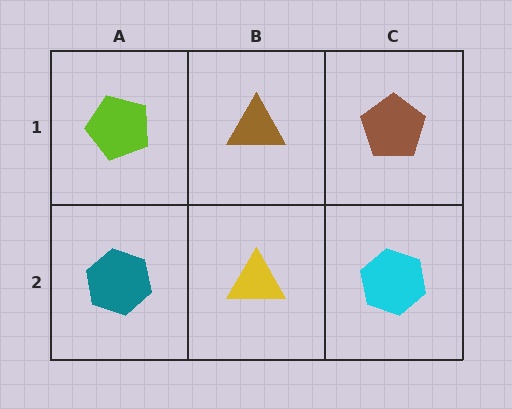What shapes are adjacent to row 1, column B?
A yellow triangle (row 2, column B), a lime pentagon (row 1, column A), a brown pentagon (row 1, column C).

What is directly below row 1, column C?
A cyan hexagon.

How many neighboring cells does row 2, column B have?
3.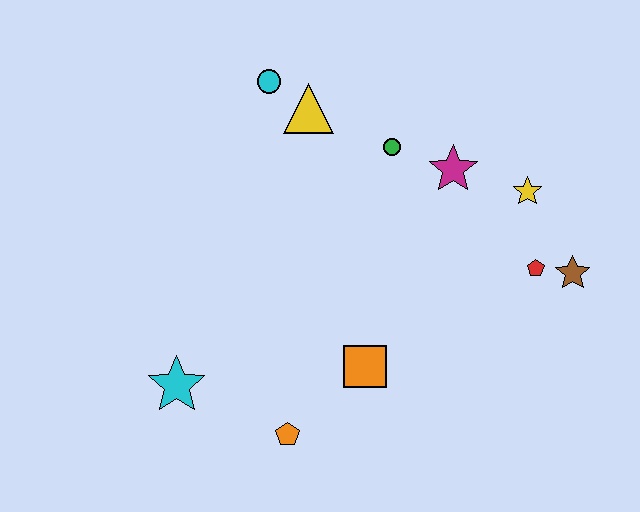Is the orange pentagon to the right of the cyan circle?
Yes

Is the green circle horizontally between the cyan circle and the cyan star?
No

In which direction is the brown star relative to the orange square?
The brown star is to the right of the orange square.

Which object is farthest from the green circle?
The cyan star is farthest from the green circle.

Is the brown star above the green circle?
No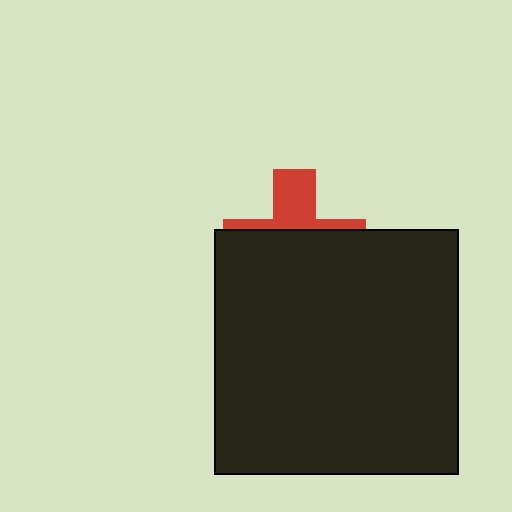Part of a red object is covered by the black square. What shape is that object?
It is a cross.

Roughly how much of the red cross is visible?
A small part of it is visible (roughly 35%).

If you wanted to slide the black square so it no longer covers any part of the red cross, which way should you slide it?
Slide it down — that is the most direct way to separate the two shapes.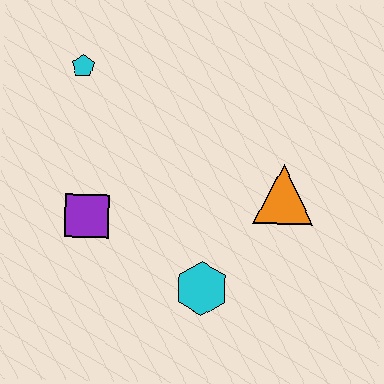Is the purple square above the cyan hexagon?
Yes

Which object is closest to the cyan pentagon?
The purple square is closest to the cyan pentagon.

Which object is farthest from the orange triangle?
The cyan pentagon is farthest from the orange triangle.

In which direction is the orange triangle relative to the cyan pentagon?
The orange triangle is to the right of the cyan pentagon.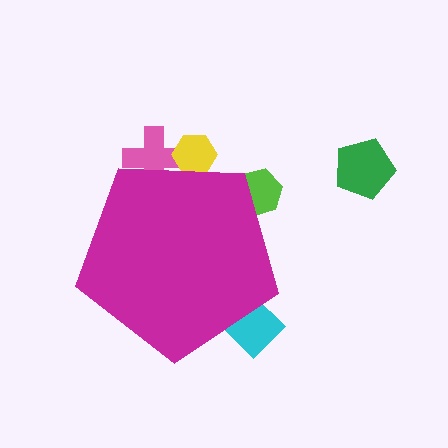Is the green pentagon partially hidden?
No, the green pentagon is fully visible.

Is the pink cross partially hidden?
Yes, the pink cross is partially hidden behind the magenta pentagon.